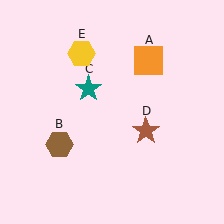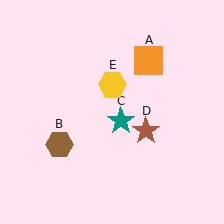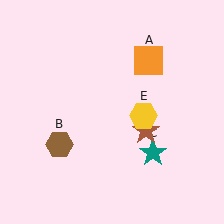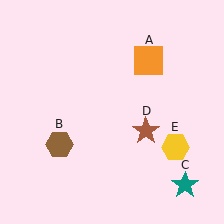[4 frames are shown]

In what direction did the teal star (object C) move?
The teal star (object C) moved down and to the right.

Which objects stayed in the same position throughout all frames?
Orange square (object A) and brown hexagon (object B) and brown star (object D) remained stationary.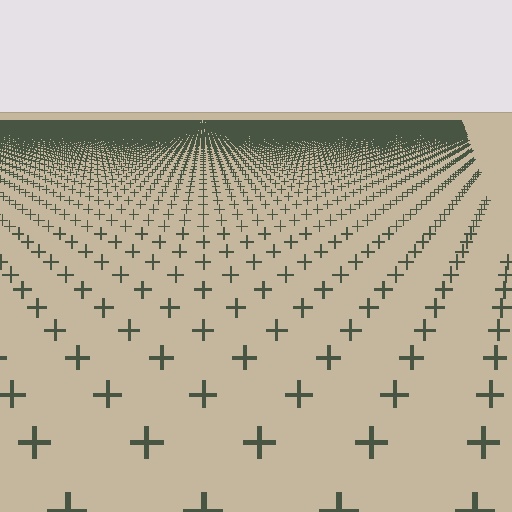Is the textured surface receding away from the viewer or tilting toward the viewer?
The surface is receding away from the viewer. Texture elements get smaller and denser toward the top.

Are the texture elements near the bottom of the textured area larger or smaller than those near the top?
Larger. Near the bottom, elements are closer to the viewer and appear at a bigger on-screen size.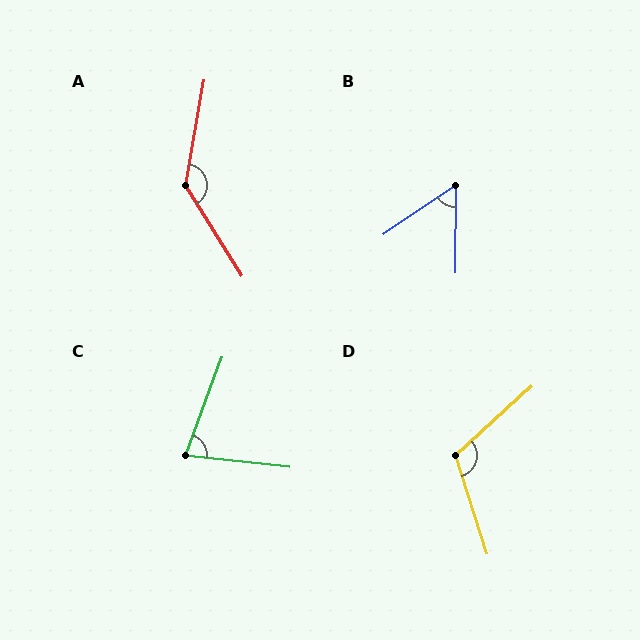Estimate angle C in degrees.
Approximately 76 degrees.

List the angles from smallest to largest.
B (55°), C (76°), D (115°), A (138°).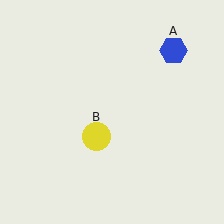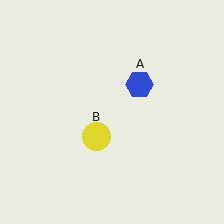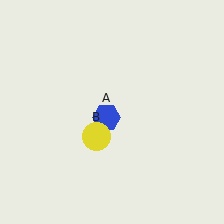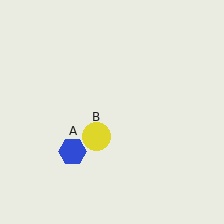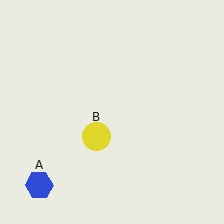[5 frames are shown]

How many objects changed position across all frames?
1 object changed position: blue hexagon (object A).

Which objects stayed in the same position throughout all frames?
Yellow circle (object B) remained stationary.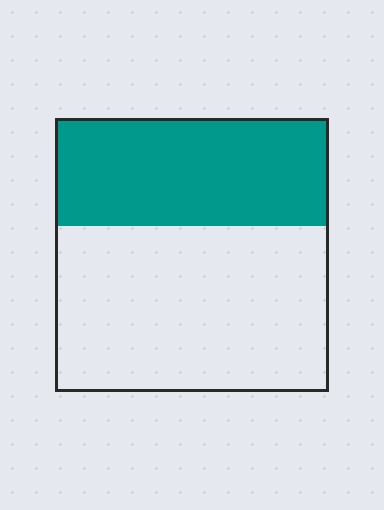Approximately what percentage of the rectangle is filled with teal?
Approximately 40%.